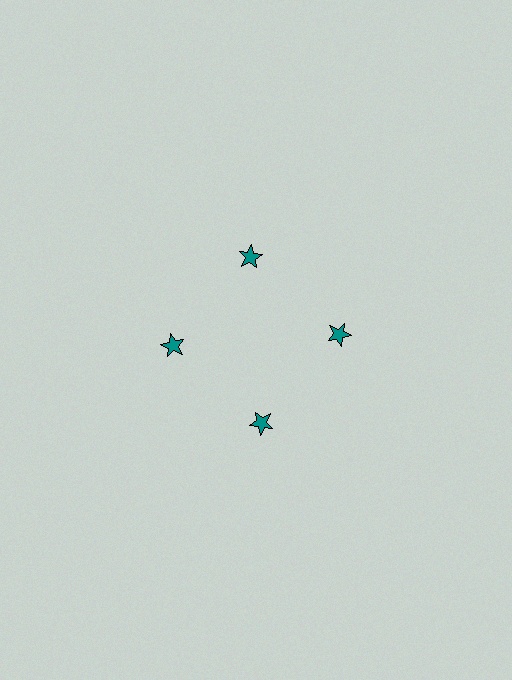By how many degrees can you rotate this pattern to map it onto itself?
The pattern maps onto itself every 90 degrees of rotation.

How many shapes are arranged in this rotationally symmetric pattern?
There are 4 shapes, arranged in 4 groups of 1.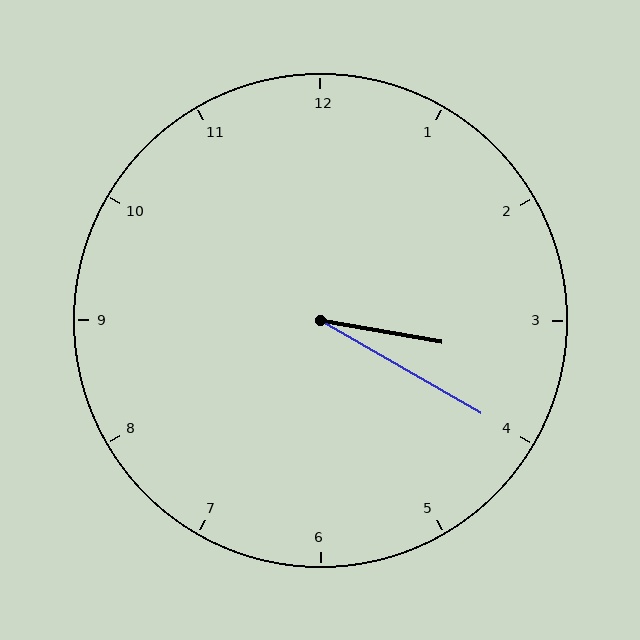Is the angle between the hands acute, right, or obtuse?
It is acute.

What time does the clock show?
3:20.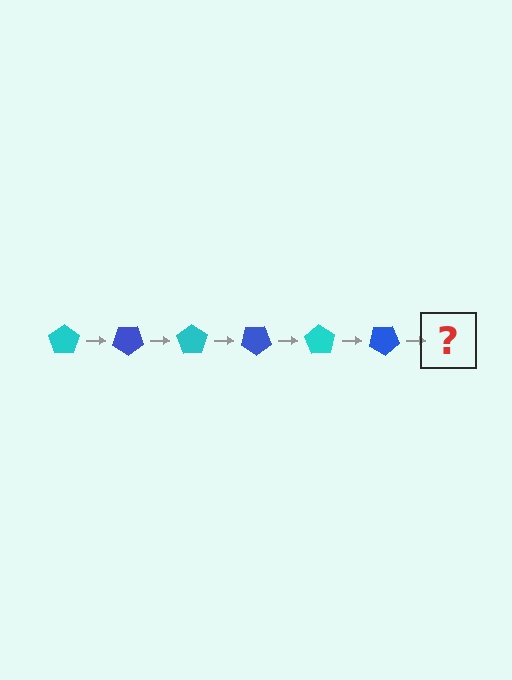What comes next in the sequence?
The next element should be a cyan pentagon, rotated 210 degrees from the start.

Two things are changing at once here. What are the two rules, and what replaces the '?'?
The two rules are that it rotates 35 degrees each step and the color cycles through cyan and blue. The '?' should be a cyan pentagon, rotated 210 degrees from the start.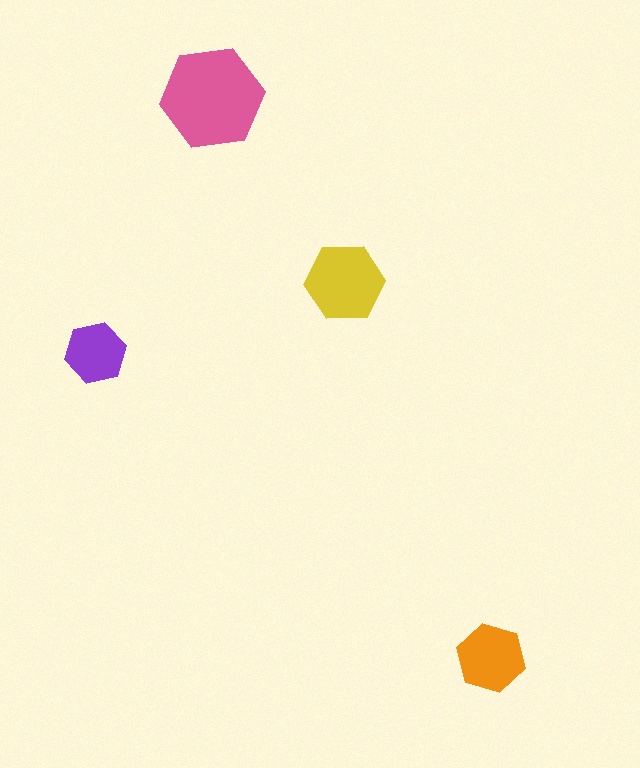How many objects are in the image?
There are 4 objects in the image.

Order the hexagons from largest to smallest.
the pink one, the yellow one, the orange one, the purple one.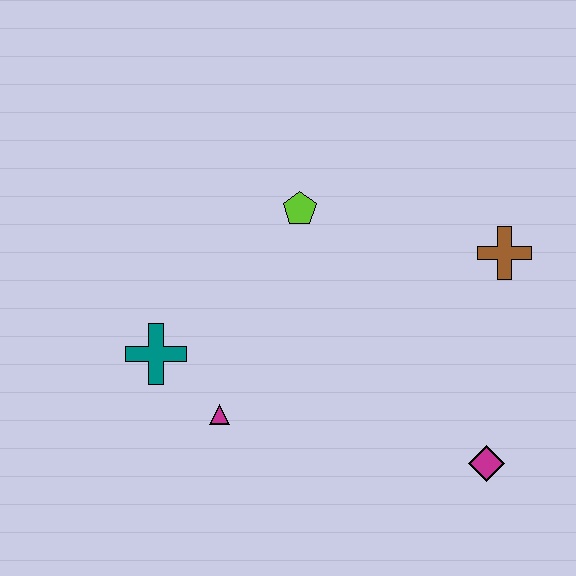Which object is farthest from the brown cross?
The teal cross is farthest from the brown cross.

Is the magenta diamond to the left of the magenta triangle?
No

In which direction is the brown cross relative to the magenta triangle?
The brown cross is to the right of the magenta triangle.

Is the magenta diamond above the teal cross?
No